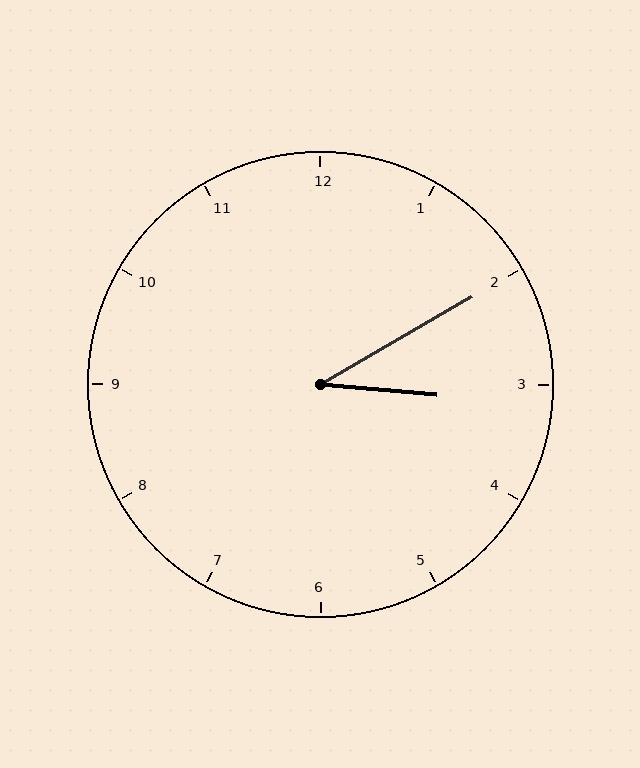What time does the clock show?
3:10.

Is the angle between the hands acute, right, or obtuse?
It is acute.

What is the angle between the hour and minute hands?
Approximately 35 degrees.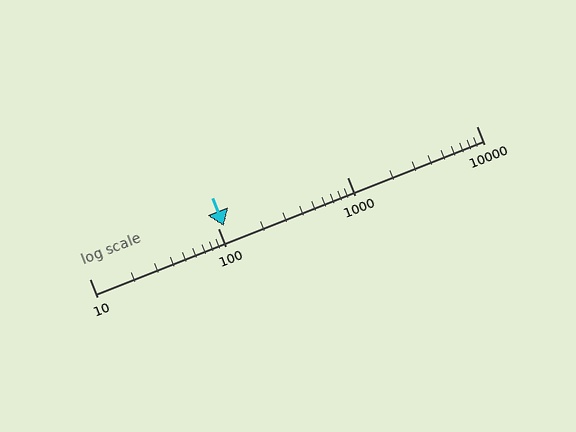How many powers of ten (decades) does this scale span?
The scale spans 3 decades, from 10 to 10000.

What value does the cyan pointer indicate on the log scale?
The pointer indicates approximately 110.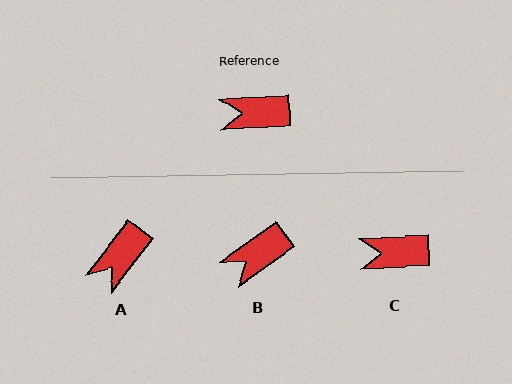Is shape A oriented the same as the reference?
No, it is off by about 50 degrees.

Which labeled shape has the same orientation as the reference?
C.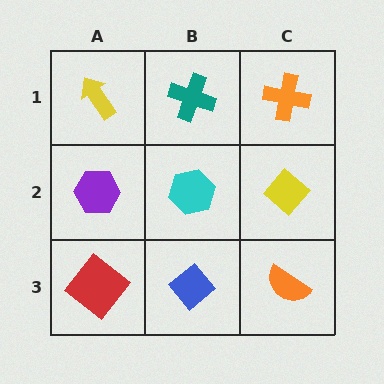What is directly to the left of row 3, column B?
A red diamond.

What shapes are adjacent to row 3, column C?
A yellow diamond (row 2, column C), a blue diamond (row 3, column B).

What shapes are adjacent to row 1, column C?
A yellow diamond (row 2, column C), a teal cross (row 1, column B).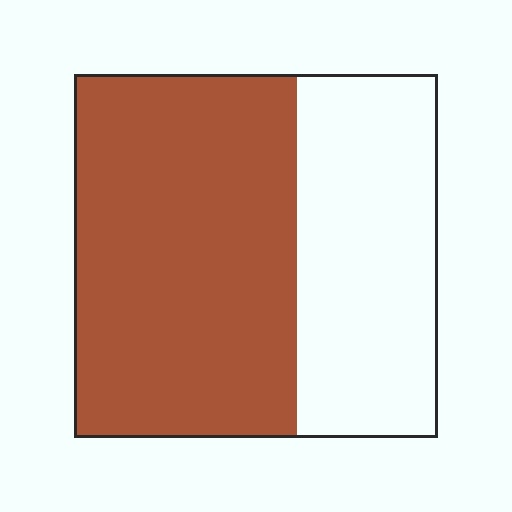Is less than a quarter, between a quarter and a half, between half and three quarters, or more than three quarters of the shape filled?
Between half and three quarters.